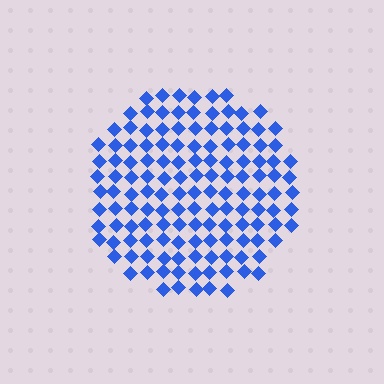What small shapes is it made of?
It is made of small diamonds.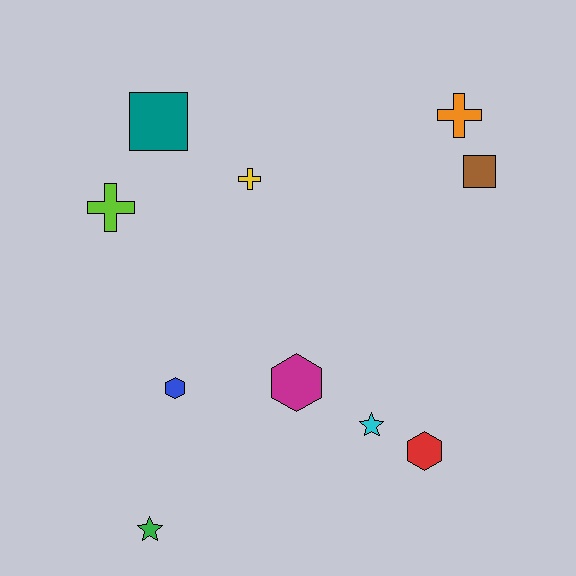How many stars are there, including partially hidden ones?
There are 2 stars.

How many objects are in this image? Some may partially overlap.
There are 10 objects.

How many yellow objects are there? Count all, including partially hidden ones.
There is 1 yellow object.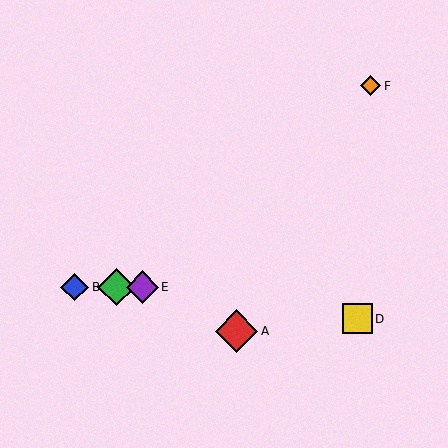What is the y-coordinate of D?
Object D is at y≈319.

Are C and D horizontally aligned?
No, C is at y≈287 and D is at y≈319.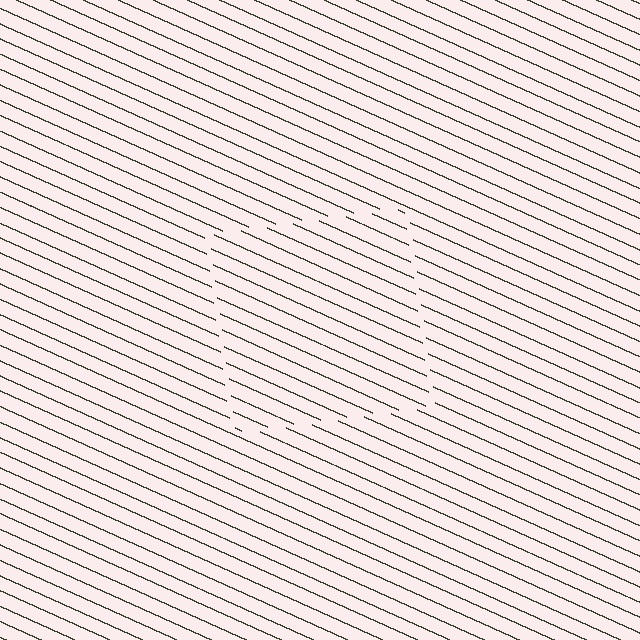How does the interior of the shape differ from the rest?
The interior of the shape contains the same grating, shifted by half a period — the contour is defined by the phase discontinuity where line-ends from the inner and outer gratings abut.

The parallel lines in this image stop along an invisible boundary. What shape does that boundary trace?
An illusory square. The interior of the shape contains the same grating, shifted by half a period — the contour is defined by the phase discontinuity where line-ends from the inner and outer gratings abut.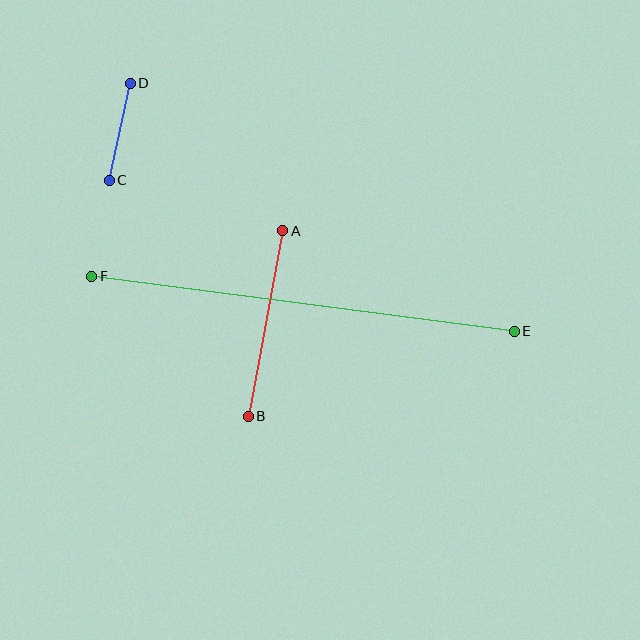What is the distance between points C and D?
The distance is approximately 99 pixels.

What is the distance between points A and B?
The distance is approximately 189 pixels.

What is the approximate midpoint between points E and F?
The midpoint is at approximately (303, 304) pixels.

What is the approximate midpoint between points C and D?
The midpoint is at approximately (120, 132) pixels.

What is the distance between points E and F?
The distance is approximately 426 pixels.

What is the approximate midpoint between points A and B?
The midpoint is at approximately (265, 323) pixels.